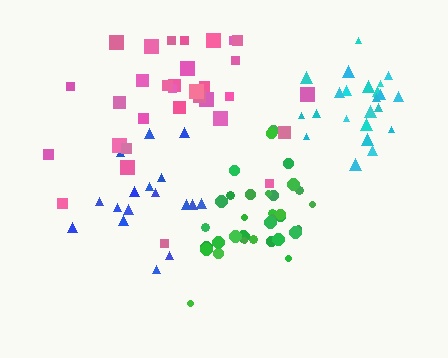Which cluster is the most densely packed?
Cyan.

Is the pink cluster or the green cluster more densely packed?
Green.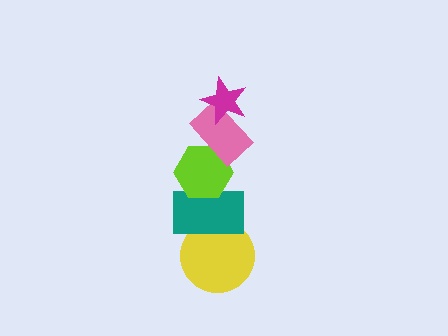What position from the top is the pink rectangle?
The pink rectangle is 2nd from the top.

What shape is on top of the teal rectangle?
The lime hexagon is on top of the teal rectangle.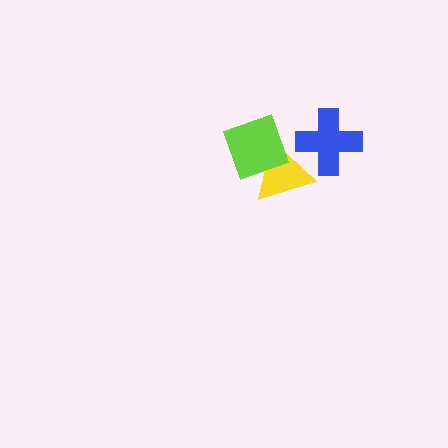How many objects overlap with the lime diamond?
1 object overlaps with the lime diamond.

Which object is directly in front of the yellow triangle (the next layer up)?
The lime diamond is directly in front of the yellow triangle.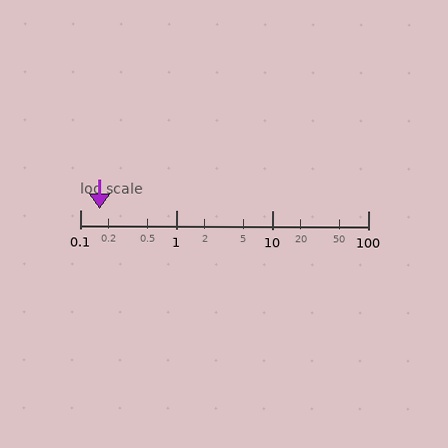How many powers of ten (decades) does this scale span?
The scale spans 3 decades, from 0.1 to 100.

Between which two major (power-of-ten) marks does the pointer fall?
The pointer is between 0.1 and 1.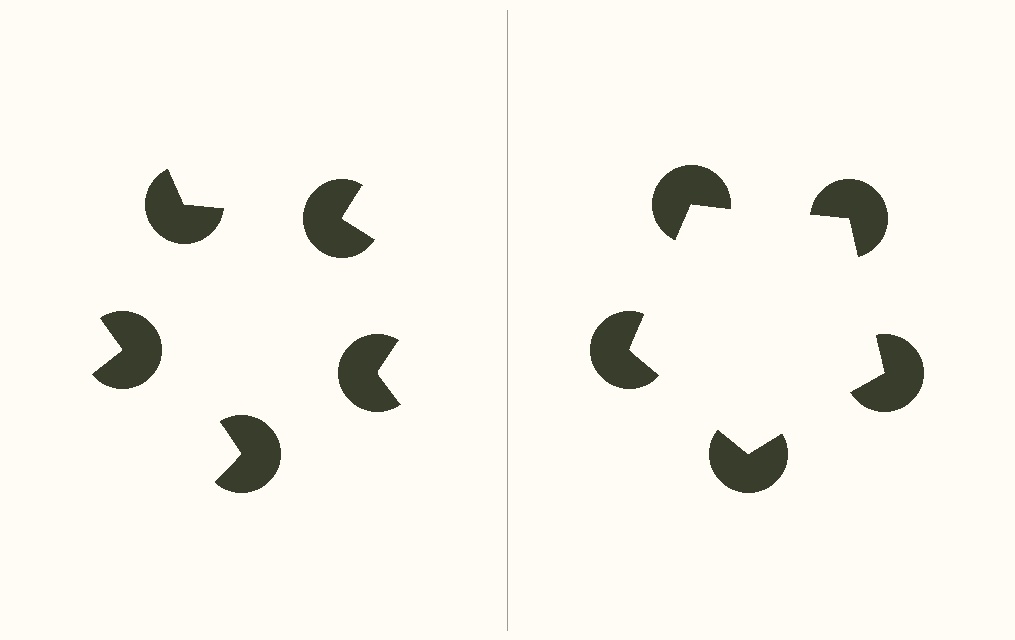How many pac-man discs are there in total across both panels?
10 — 5 on each side.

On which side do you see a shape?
An illusory pentagon appears on the right side. On the left side the wedge cuts are rotated, so no coherent shape forms.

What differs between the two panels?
The pac-man discs are positioned identically on both sides; only the wedge orientations differ. On the right they align to a pentagon; on the left they are misaligned.